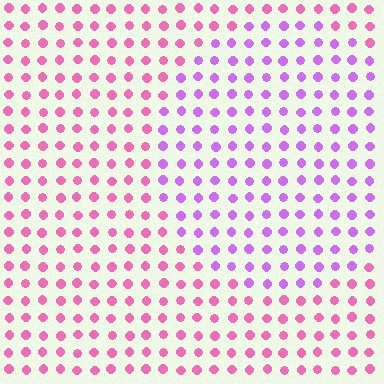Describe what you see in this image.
The image is filled with small pink elements in a uniform arrangement. A circle-shaped region is visible where the elements are tinted to a slightly different hue, forming a subtle color boundary.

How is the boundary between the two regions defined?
The boundary is defined purely by a slight shift in hue (about 40 degrees). Spacing, size, and orientation are identical on both sides.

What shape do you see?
I see a circle.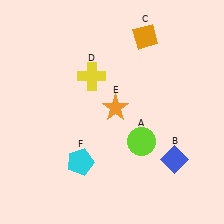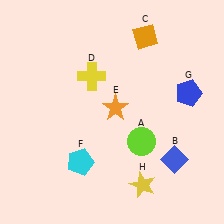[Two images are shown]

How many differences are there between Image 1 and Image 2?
There are 2 differences between the two images.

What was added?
A blue pentagon (G), a yellow star (H) were added in Image 2.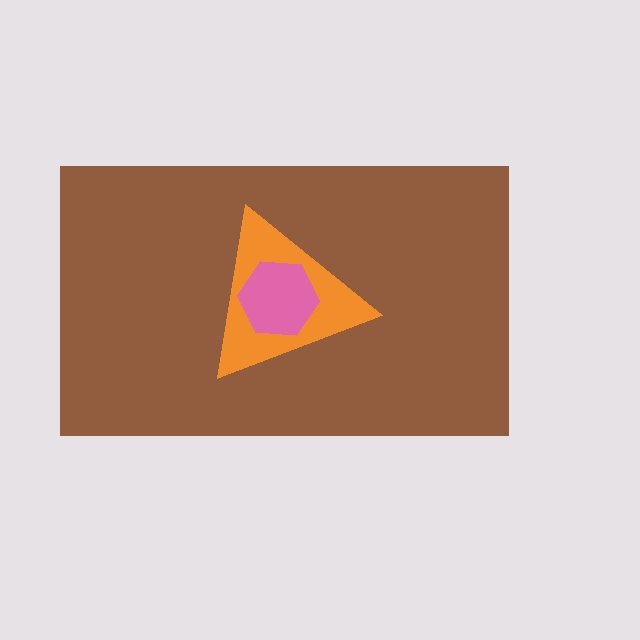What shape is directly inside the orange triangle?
The pink hexagon.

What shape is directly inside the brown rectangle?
The orange triangle.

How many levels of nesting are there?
3.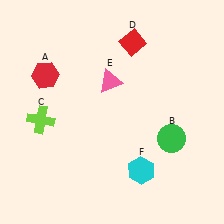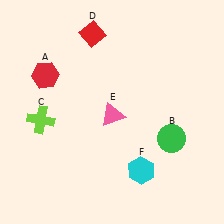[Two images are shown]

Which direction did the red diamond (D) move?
The red diamond (D) moved left.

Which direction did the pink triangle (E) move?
The pink triangle (E) moved down.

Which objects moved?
The objects that moved are: the red diamond (D), the pink triangle (E).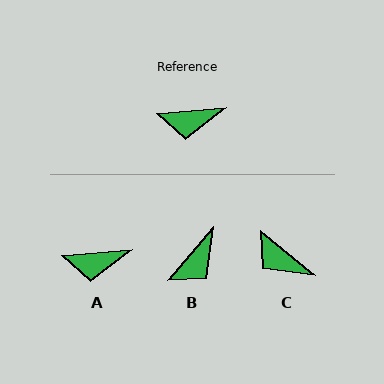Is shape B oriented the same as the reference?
No, it is off by about 45 degrees.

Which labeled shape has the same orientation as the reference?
A.